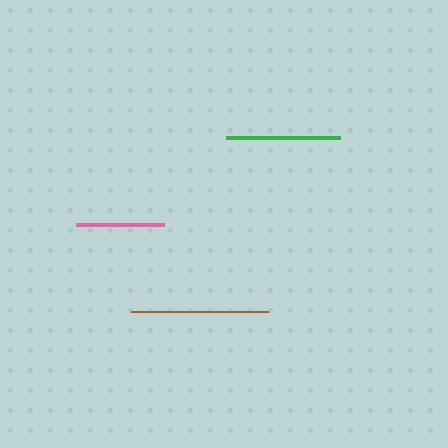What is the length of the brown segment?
The brown segment is approximately 137 pixels long.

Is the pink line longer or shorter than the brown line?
The brown line is longer than the pink line.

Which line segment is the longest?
The brown line is the longest at approximately 137 pixels.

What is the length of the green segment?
The green segment is approximately 114 pixels long.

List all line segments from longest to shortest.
From longest to shortest: brown, green, pink.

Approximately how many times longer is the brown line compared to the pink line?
The brown line is approximately 1.5 times the length of the pink line.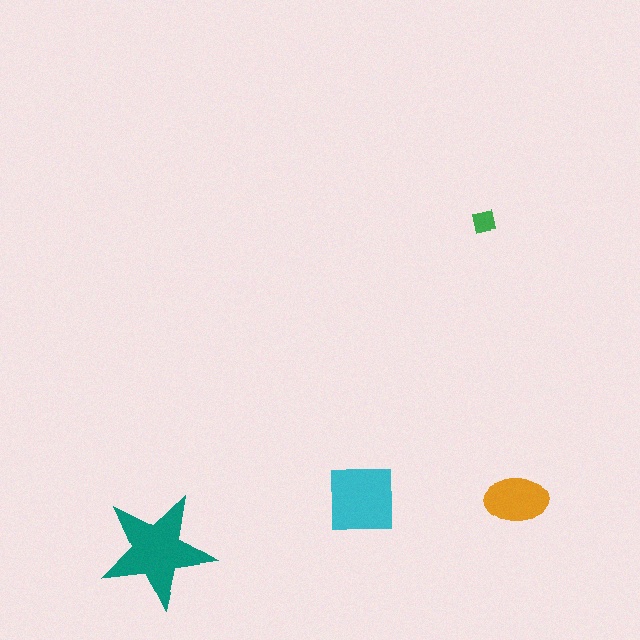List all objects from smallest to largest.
The green square, the orange ellipse, the cyan square, the teal star.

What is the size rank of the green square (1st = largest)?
4th.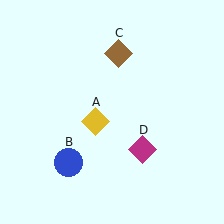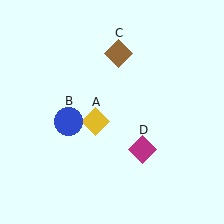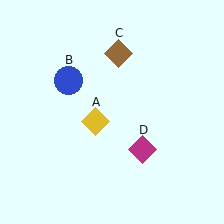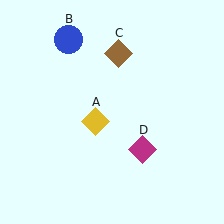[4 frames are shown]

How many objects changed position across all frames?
1 object changed position: blue circle (object B).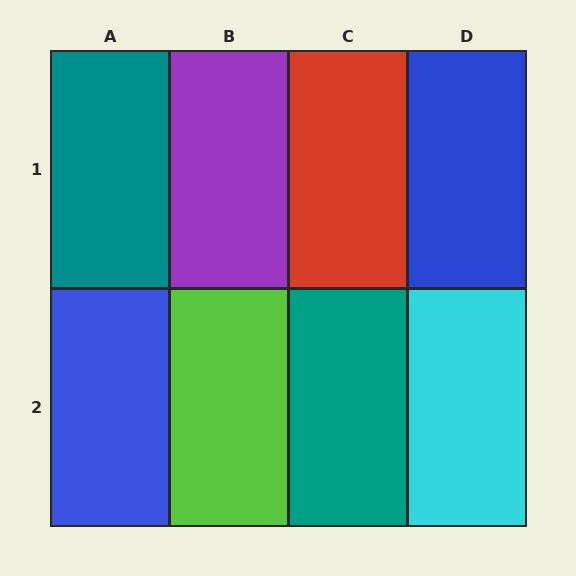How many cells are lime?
1 cell is lime.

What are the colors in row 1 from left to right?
Teal, purple, red, blue.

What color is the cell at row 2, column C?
Teal.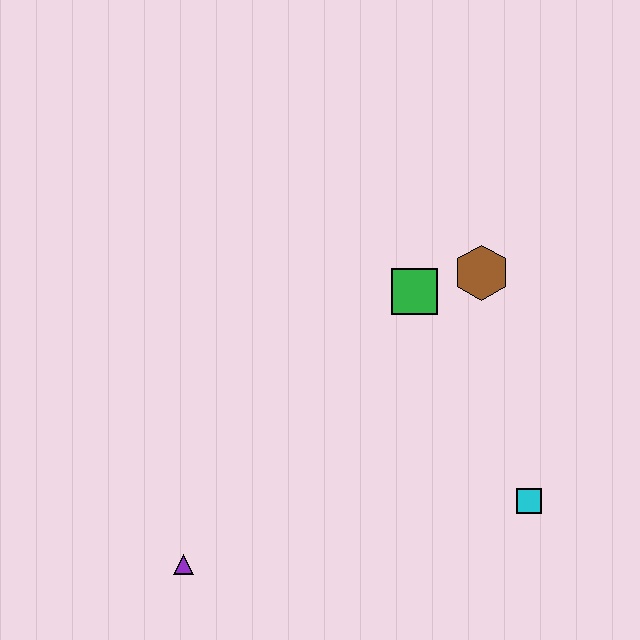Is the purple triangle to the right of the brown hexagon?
No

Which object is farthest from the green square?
The purple triangle is farthest from the green square.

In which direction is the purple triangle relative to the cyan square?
The purple triangle is to the left of the cyan square.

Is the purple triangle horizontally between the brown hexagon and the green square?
No